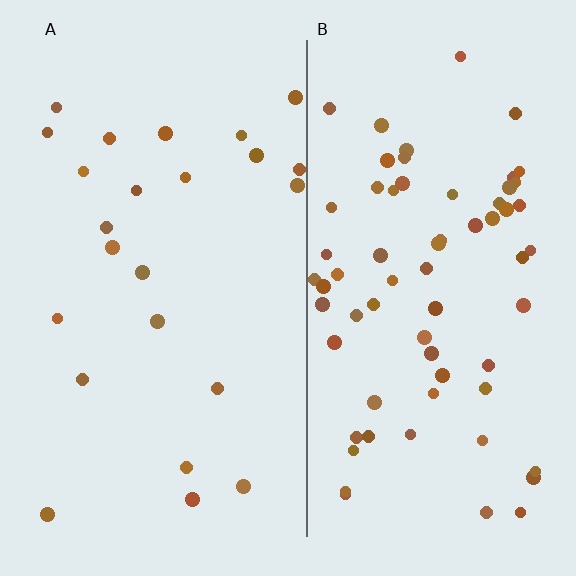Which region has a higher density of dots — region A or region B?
B (the right).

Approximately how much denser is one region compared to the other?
Approximately 2.8× — region B over region A.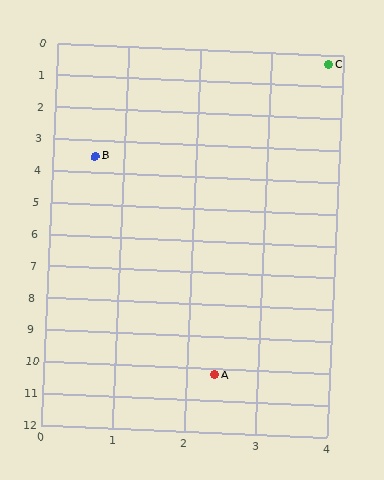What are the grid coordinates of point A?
Point A is at approximately (2.4, 10.2).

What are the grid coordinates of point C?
Point C is at approximately (3.8, 0.3).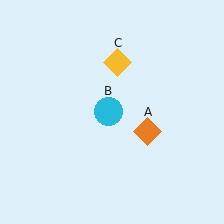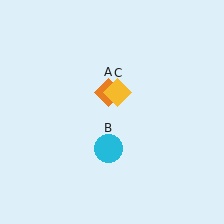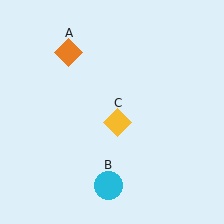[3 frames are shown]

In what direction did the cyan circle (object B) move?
The cyan circle (object B) moved down.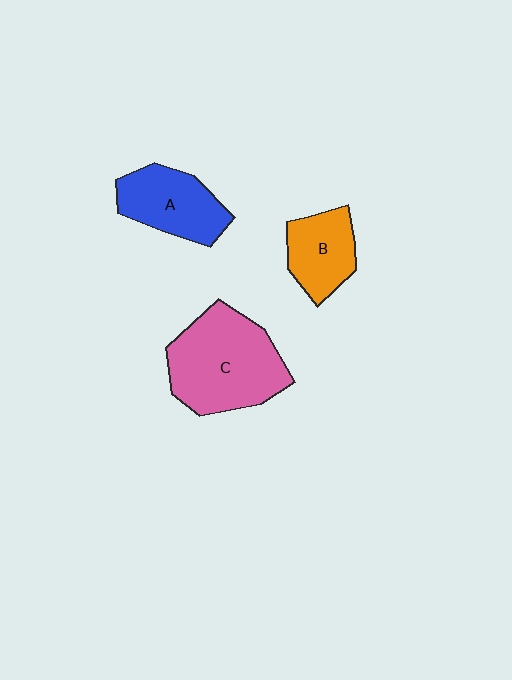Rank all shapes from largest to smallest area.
From largest to smallest: C (pink), A (blue), B (orange).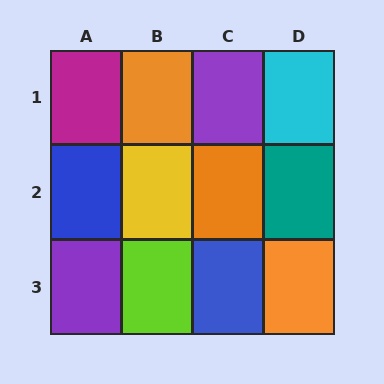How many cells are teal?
1 cell is teal.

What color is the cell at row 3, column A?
Purple.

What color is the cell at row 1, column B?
Orange.